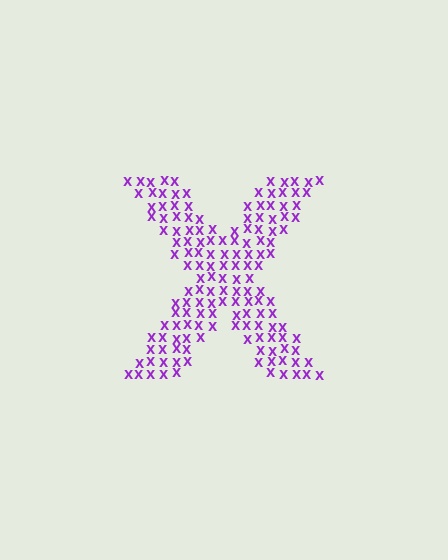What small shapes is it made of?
It is made of small letter X's.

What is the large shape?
The large shape is the letter X.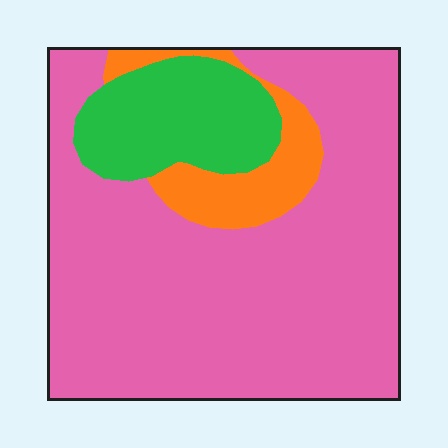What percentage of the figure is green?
Green covers 16% of the figure.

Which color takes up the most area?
Pink, at roughly 75%.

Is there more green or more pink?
Pink.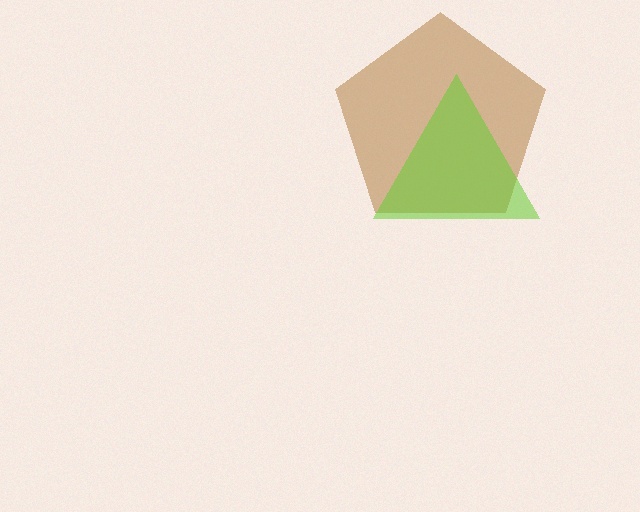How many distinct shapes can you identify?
There are 2 distinct shapes: a brown pentagon, a lime triangle.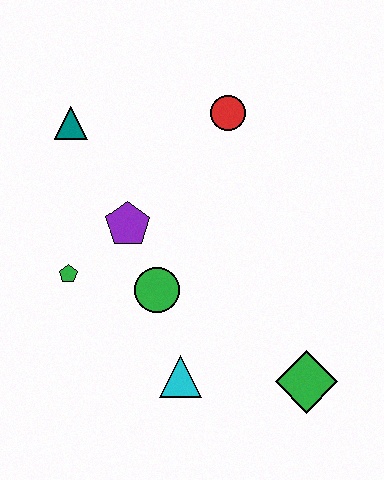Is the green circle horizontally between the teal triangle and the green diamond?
Yes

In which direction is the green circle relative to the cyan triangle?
The green circle is above the cyan triangle.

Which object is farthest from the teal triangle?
The green diamond is farthest from the teal triangle.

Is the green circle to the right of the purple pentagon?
Yes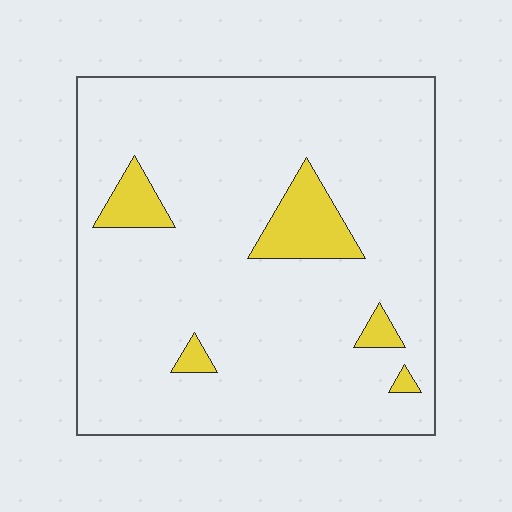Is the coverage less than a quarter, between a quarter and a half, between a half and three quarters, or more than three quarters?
Less than a quarter.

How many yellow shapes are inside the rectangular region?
5.